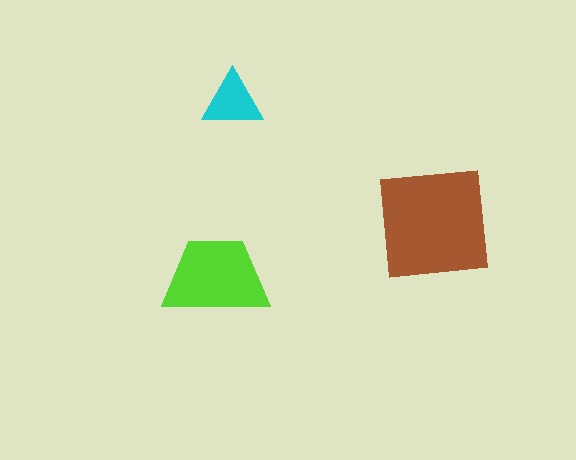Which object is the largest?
The brown square.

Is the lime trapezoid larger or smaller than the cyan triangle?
Larger.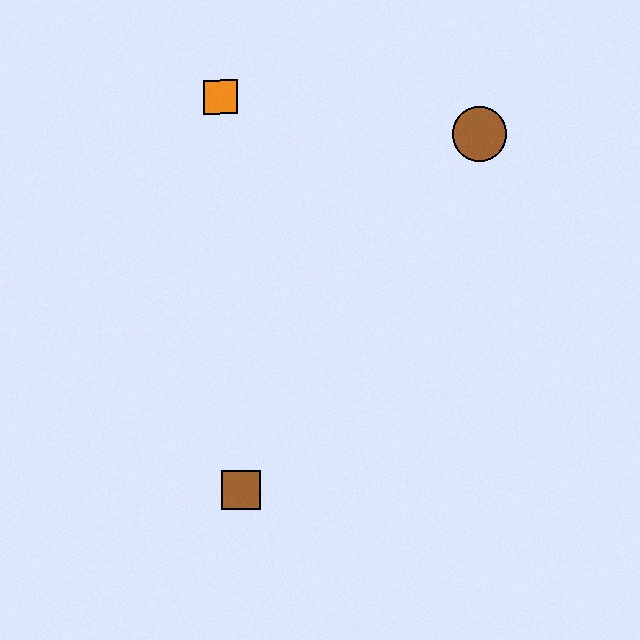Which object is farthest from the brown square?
The brown circle is farthest from the brown square.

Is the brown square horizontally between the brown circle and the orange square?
Yes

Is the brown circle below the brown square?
No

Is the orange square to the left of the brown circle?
Yes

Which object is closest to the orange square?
The brown circle is closest to the orange square.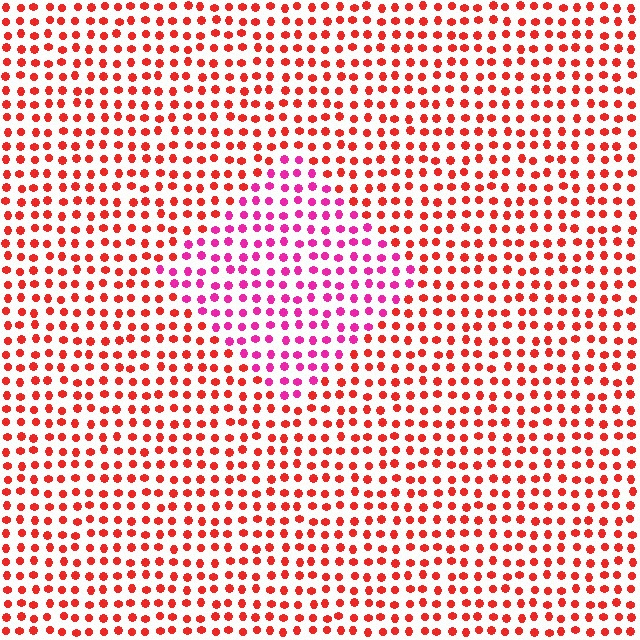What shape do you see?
I see a diamond.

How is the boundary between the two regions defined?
The boundary is defined purely by a slight shift in hue (about 41 degrees). Spacing, size, and orientation are identical on both sides.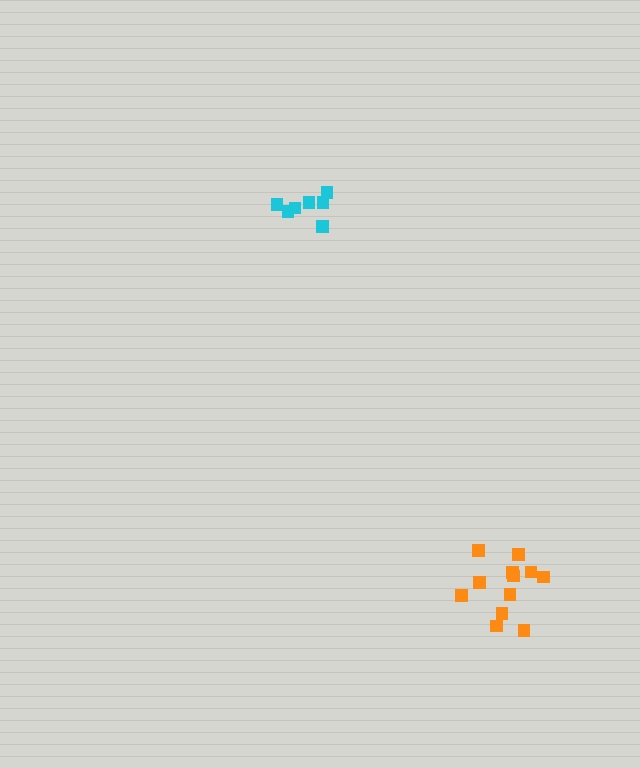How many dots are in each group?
Group 1: 7 dots, Group 2: 12 dots (19 total).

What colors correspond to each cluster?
The clusters are colored: cyan, orange.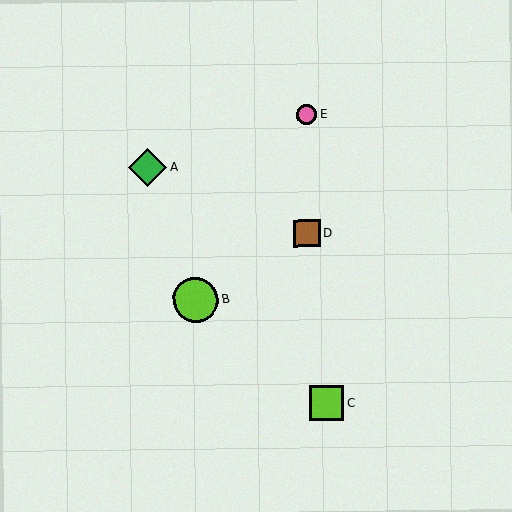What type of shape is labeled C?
Shape C is a lime square.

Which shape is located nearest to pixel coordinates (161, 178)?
The green diamond (labeled A) at (147, 168) is nearest to that location.